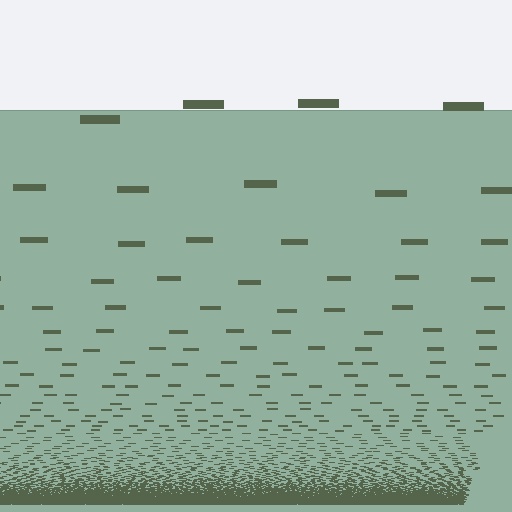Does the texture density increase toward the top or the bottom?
Density increases toward the bottom.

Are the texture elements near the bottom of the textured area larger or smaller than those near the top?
Smaller. The gradient is inverted — elements near the bottom are smaller and denser.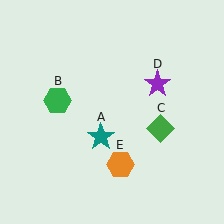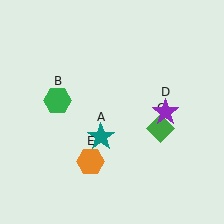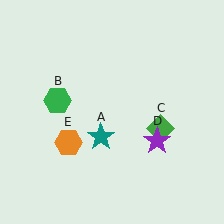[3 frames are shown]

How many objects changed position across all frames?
2 objects changed position: purple star (object D), orange hexagon (object E).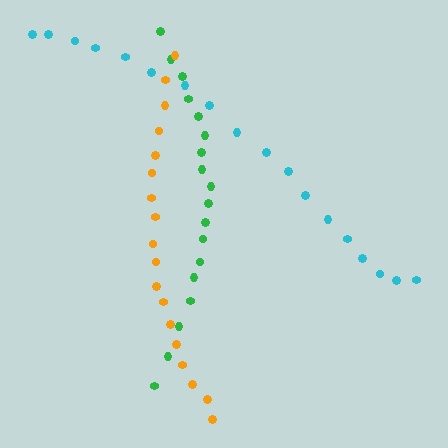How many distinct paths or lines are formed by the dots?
There are 3 distinct paths.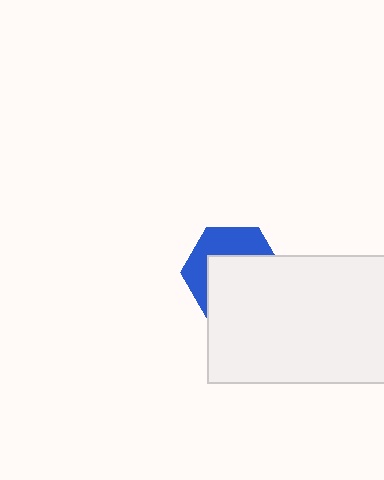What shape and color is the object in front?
The object in front is a white rectangle.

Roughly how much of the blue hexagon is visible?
A small part of it is visible (roughly 42%).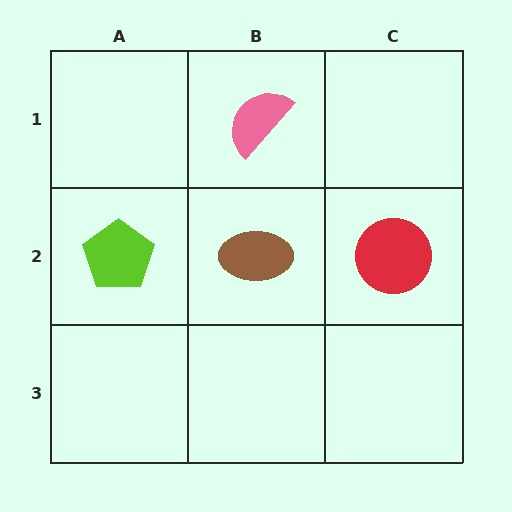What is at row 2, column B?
A brown ellipse.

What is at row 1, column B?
A pink semicircle.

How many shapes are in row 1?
1 shape.